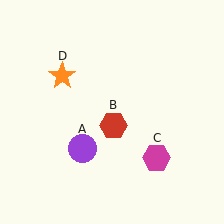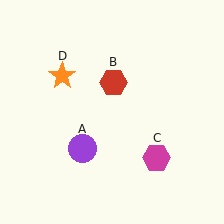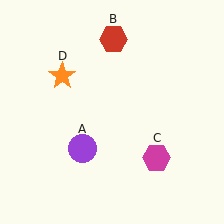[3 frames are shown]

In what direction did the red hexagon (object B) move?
The red hexagon (object B) moved up.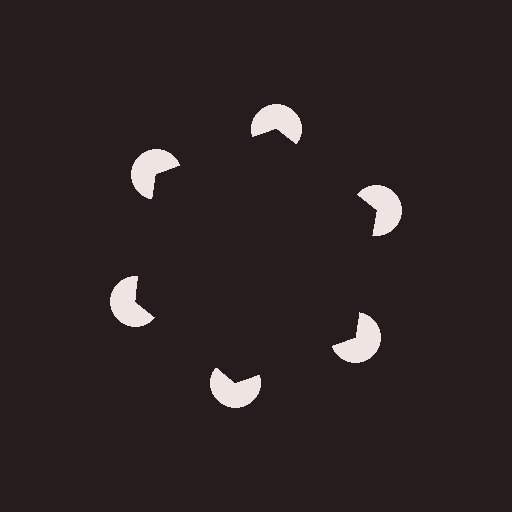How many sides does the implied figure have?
6 sides.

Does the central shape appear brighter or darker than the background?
It typically appears slightly darker than the background, even though no actual brightness change is drawn.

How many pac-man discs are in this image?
There are 6 — one at each vertex of the illusory hexagon.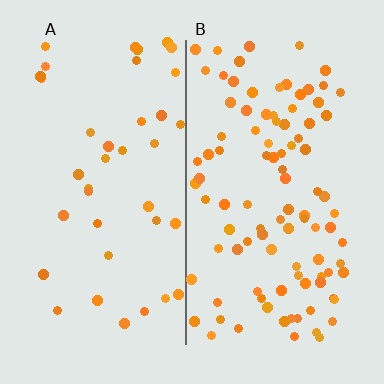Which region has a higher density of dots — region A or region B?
B (the right).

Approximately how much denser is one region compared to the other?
Approximately 2.5× — region B over region A.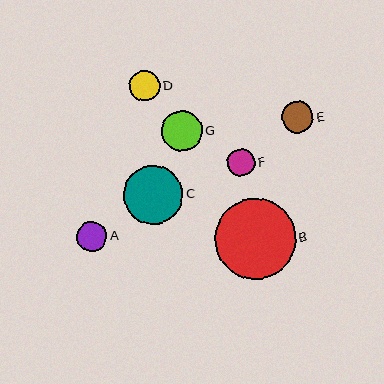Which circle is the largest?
Circle B is the largest with a size of approximately 81 pixels.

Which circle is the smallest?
Circle F is the smallest with a size of approximately 27 pixels.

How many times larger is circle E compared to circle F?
Circle E is approximately 1.1 times the size of circle F.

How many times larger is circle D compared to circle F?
Circle D is approximately 1.1 times the size of circle F.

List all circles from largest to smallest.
From largest to smallest: B, C, G, E, D, A, F.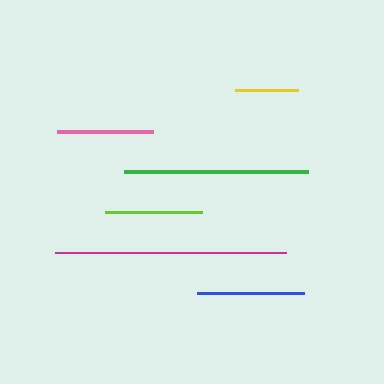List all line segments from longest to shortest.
From longest to shortest: magenta, green, blue, lime, pink, yellow.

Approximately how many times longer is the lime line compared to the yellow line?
The lime line is approximately 1.5 times the length of the yellow line.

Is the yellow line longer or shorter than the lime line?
The lime line is longer than the yellow line.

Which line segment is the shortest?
The yellow line is the shortest at approximately 63 pixels.